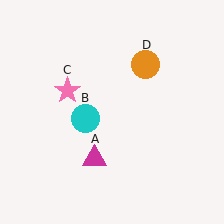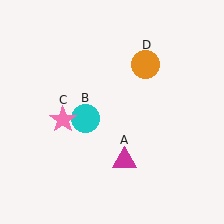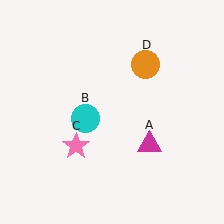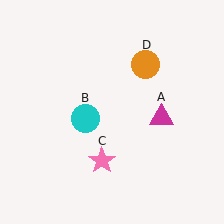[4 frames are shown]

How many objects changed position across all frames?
2 objects changed position: magenta triangle (object A), pink star (object C).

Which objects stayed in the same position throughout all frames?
Cyan circle (object B) and orange circle (object D) remained stationary.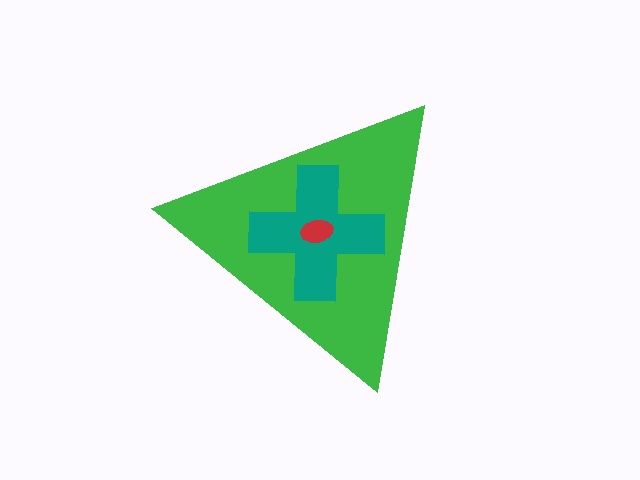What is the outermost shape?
The green triangle.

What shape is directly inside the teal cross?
The red ellipse.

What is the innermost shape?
The red ellipse.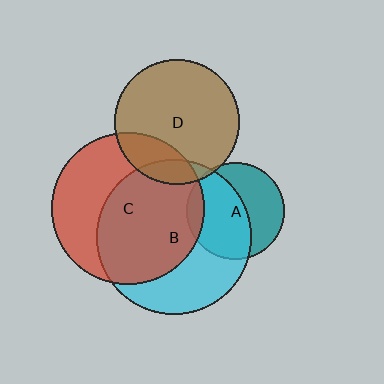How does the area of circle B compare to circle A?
Approximately 2.5 times.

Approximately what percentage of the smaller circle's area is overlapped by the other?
Approximately 5%.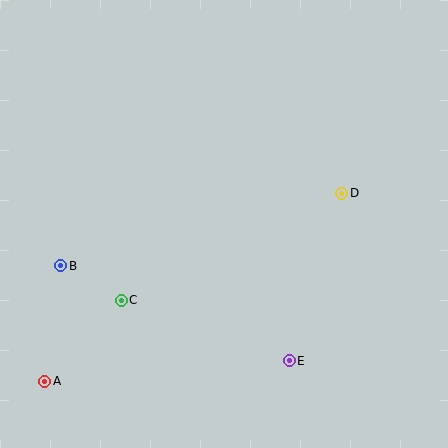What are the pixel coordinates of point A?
Point A is at (45, 381).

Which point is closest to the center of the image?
Point D at (342, 193) is closest to the center.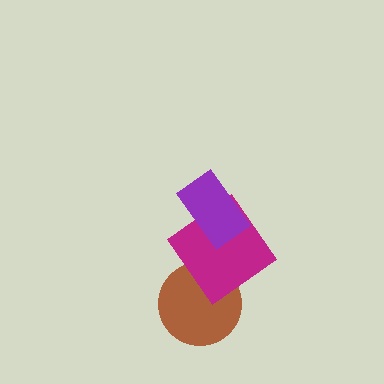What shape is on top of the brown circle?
The magenta diamond is on top of the brown circle.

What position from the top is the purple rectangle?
The purple rectangle is 1st from the top.